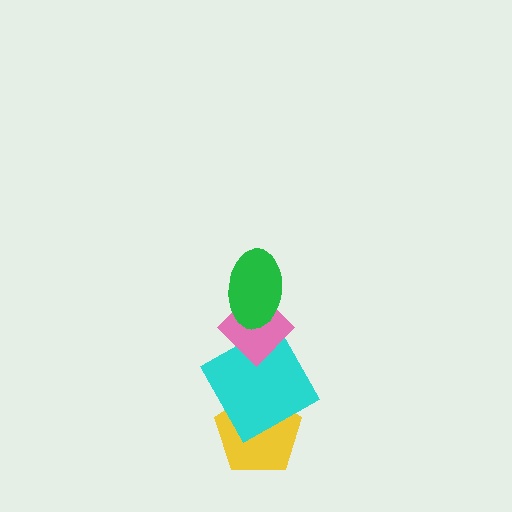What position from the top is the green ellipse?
The green ellipse is 1st from the top.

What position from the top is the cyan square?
The cyan square is 3rd from the top.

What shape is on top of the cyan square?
The pink diamond is on top of the cyan square.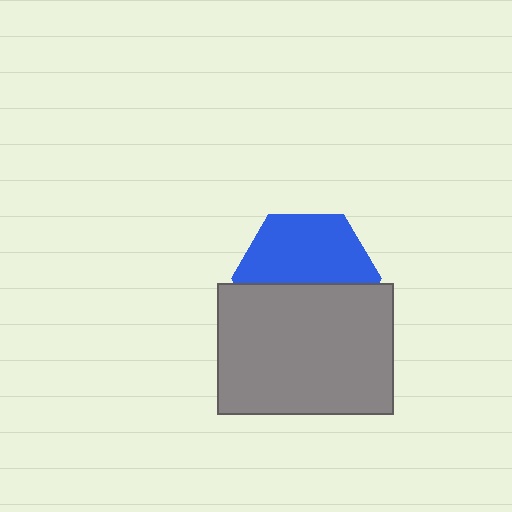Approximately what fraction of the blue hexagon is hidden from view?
Roughly 45% of the blue hexagon is hidden behind the gray rectangle.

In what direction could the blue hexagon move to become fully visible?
The blue hexagon could move up. That would shift it out from behind the gray rectangle entirely.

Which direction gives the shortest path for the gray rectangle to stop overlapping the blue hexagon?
Moving down gives the shortest separation.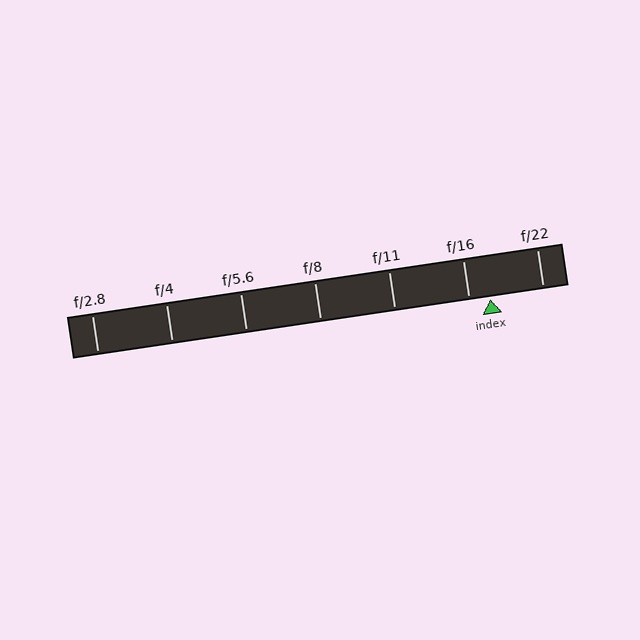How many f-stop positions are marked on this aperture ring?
There are 7 f-stop positions marked.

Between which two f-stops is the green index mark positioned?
The index mark is between f/16 and f/22.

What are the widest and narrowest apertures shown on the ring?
The widest aperture shown is f/2.8 and the narrowest is f/22.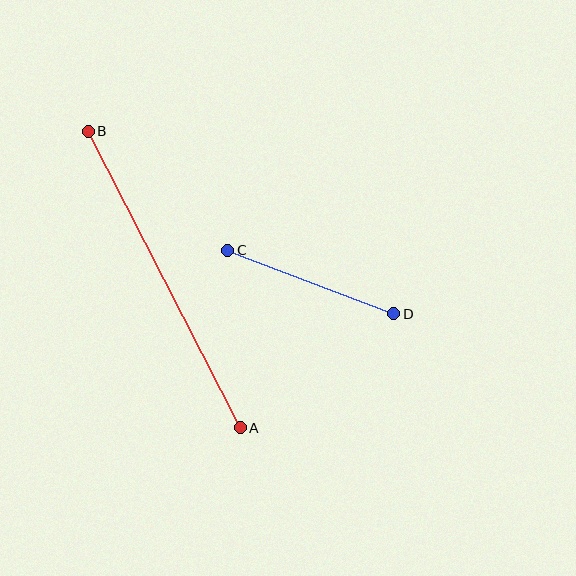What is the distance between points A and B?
The distance is approximately 333 pixels.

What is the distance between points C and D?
The distance is approximately 178 pixels.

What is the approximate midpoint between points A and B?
The midpoint is at approximately (164, 280) pixels.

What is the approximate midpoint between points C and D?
The midpoint is at approximately (311, 282) pixels.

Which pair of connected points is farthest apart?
Points A and B are farthest apart.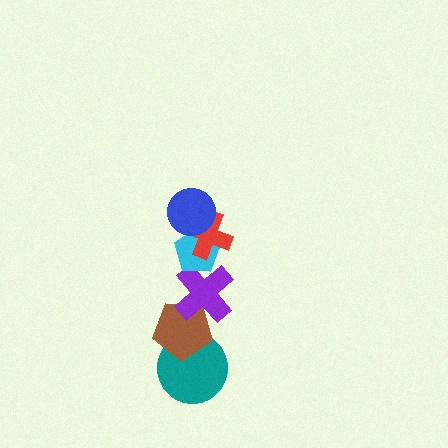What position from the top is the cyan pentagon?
The cyan pentagon is 3rd from the top.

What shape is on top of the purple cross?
The cyan pentagon is on top of the purple cross.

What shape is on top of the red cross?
The blue circle is on top of the red cross.